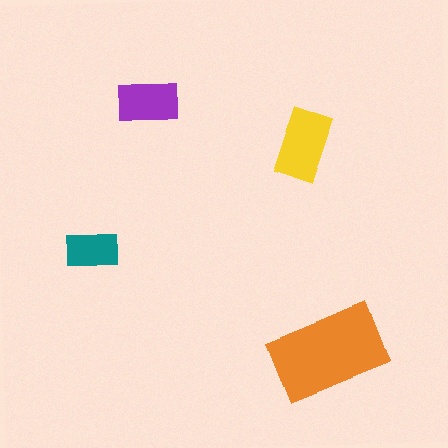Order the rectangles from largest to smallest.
the orange one, the yellow one, the purple one, the teal one.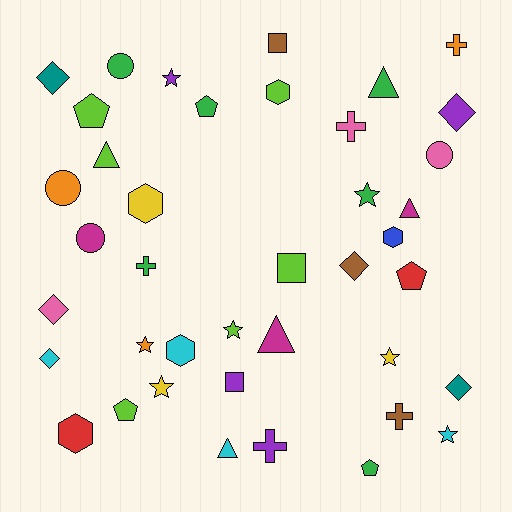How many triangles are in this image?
There are 5 triangles.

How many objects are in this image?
There are 40 objects.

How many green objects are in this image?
There are 6 green objects.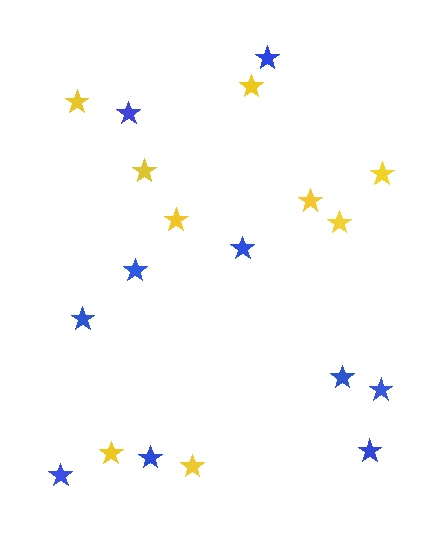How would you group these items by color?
There are 2 groups: one group of yellow stars (9) and one group of blue stars (10).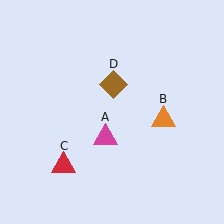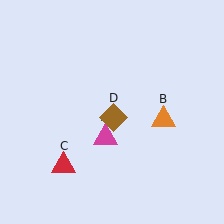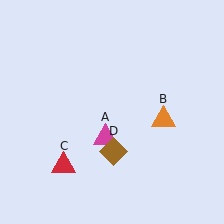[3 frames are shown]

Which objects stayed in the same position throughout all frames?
Magenta triangle (object A) and orange triangle (object B) and red triangle (object C) remained stationary.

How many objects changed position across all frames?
1 object changed position: brown diamond (object D).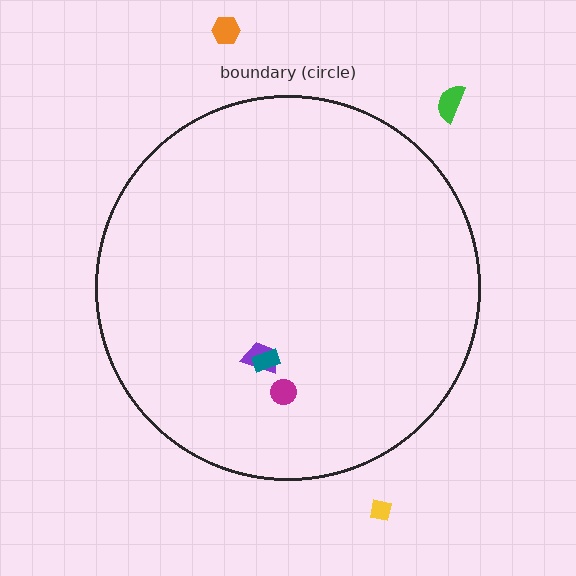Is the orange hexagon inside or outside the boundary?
Outside.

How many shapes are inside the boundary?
3 inside, 3 outside.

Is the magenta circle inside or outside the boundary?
Inside.